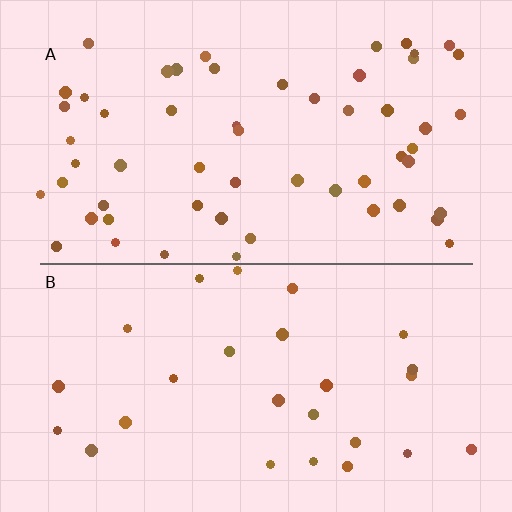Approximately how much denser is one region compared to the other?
Approximately 2.1× — region A over region B.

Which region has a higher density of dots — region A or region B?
A (the top).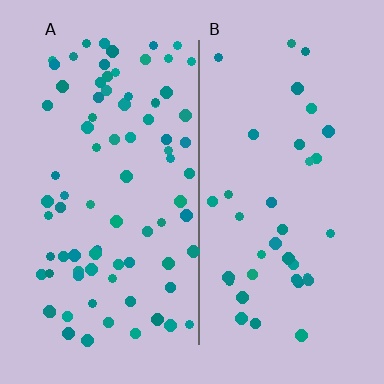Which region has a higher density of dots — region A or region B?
A (the left).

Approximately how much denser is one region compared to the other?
Approximately 2.2× — region A over region B.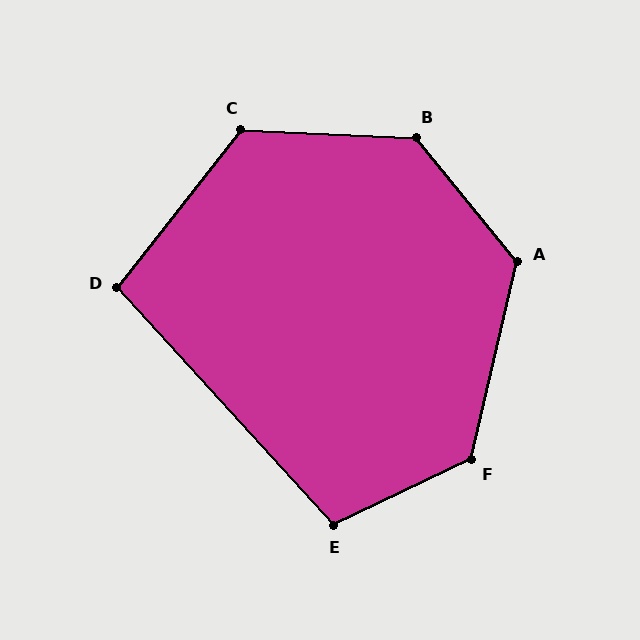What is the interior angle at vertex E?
Approximately 107 degrees (obtuse).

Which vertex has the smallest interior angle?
D, at approximately 99 degrees.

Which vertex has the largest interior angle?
B, at approximately 132 degrees.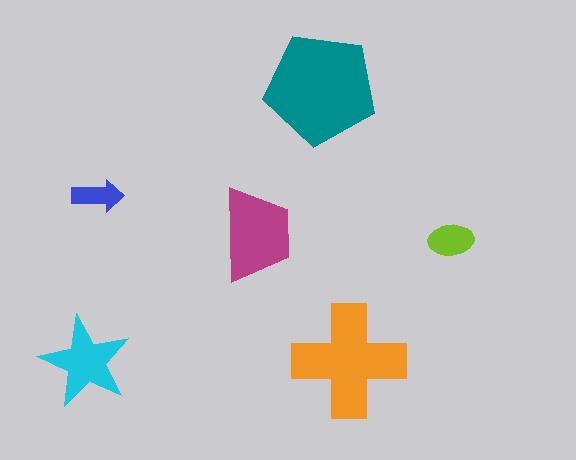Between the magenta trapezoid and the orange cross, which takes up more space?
The orange cross.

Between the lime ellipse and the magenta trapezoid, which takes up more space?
The magenta trapezoid.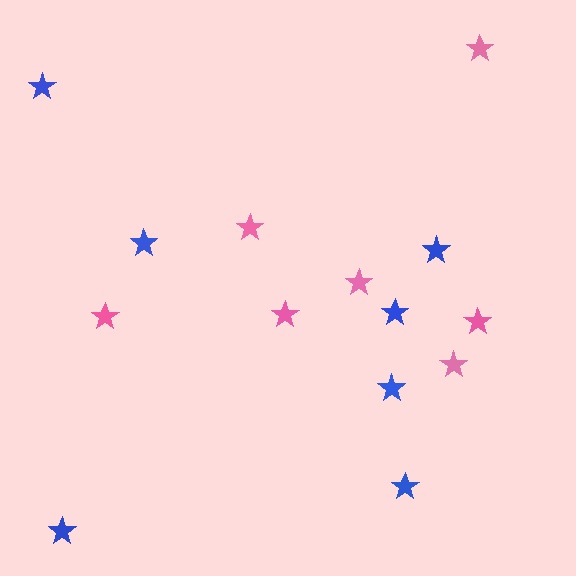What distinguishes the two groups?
There are 2 groups: one group of pink stars (7) and one group of blue stars (7).